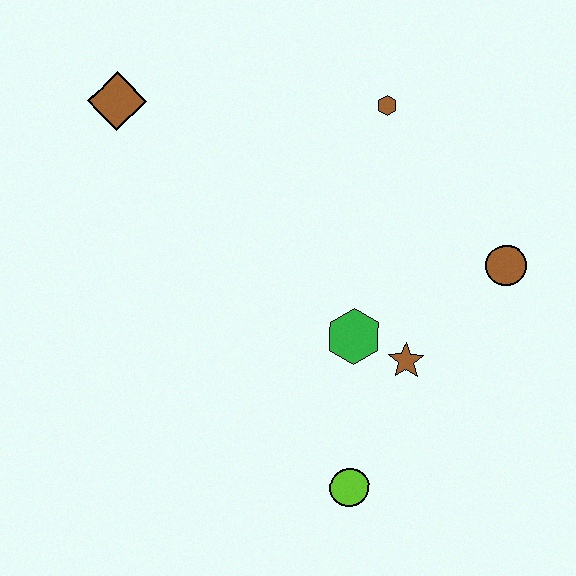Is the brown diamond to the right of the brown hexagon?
No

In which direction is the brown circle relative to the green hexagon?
The brown circle is to the right of the green hexagon.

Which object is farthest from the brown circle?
The brown diamond is farthest from the brown circle.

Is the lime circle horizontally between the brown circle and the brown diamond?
Yes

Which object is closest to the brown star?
The green hexagon is closest to the brown star.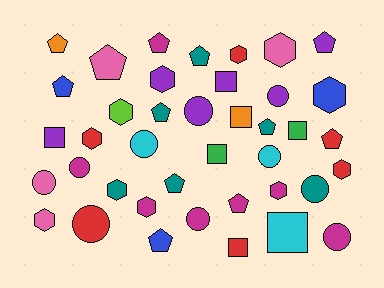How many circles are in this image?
There are 10 circles.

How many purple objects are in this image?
There are 6 purple objects.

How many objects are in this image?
There are 40 objects.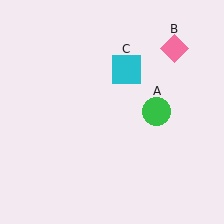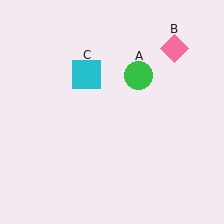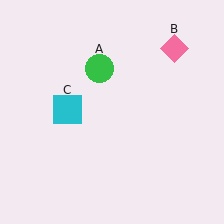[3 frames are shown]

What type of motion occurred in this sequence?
The green circle (object A), cyan square (object C) rotated counterclockwise around the center of the scene.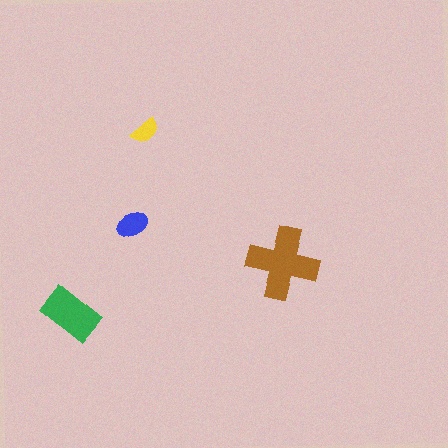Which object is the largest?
The brown cross.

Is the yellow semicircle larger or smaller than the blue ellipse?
Smaller.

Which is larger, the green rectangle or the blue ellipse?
The green rectangle.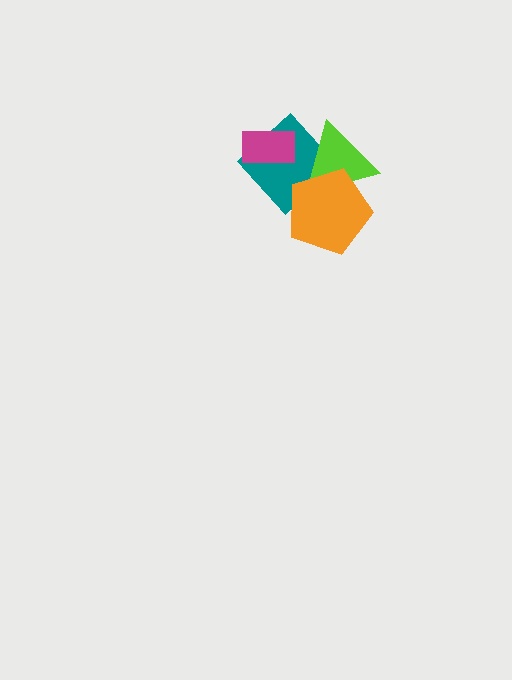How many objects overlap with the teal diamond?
3 objects overlap with the teal diamond.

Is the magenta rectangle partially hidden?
No, no other shape covers it.